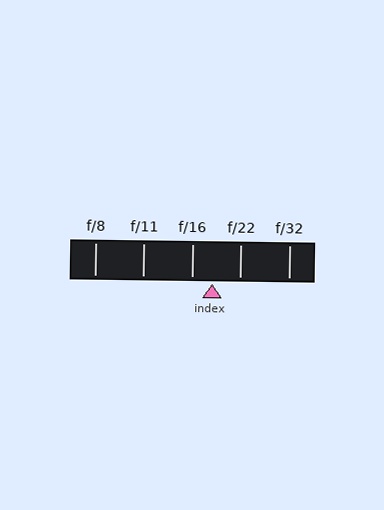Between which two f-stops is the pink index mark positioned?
The index mark is between f/16 and f/22.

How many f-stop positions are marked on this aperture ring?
There are 5 f-stop positions marked.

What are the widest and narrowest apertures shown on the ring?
The widest aperture shown is f/8 and the narrowest is f/32.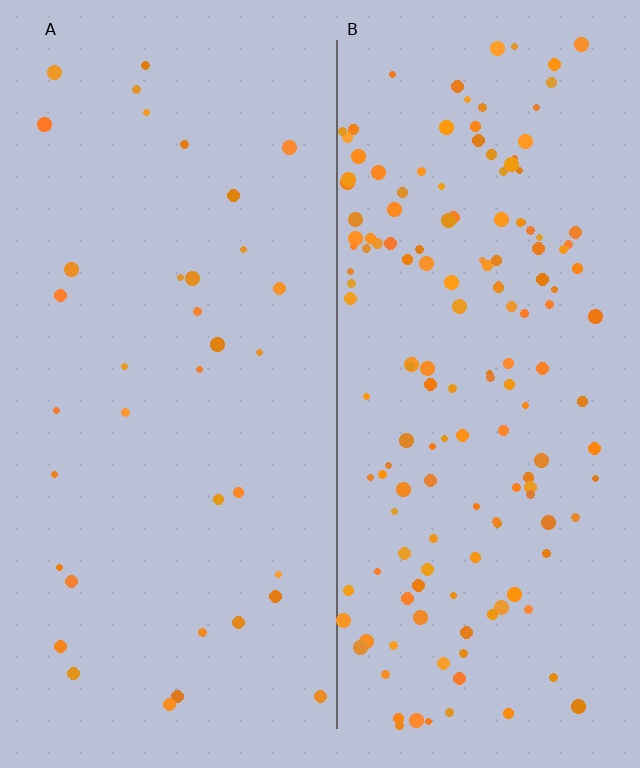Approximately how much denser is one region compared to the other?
Approximately 4.4× — region B over region A.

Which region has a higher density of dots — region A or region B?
B (the right).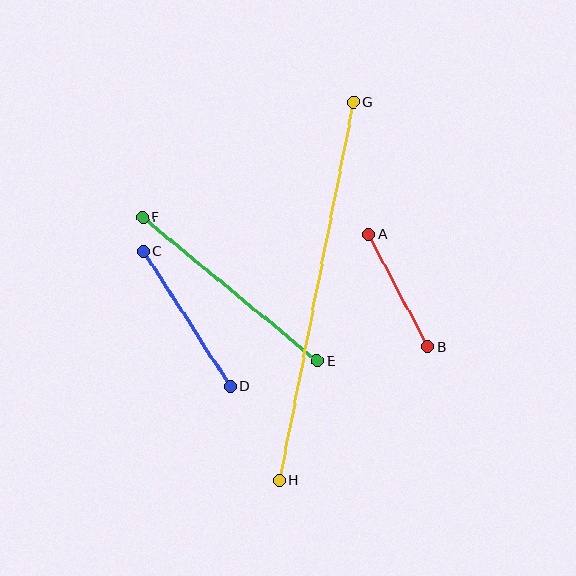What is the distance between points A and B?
The distance is approximately 127 pixels.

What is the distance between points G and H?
The distance is approximately 386 pixels.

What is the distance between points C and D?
The distance is approximately 161 pixels.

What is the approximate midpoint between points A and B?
The midpoint is at approximately (399, 291) pixels.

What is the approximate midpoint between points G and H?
The midpoint is at approximately (316, 291) pixels.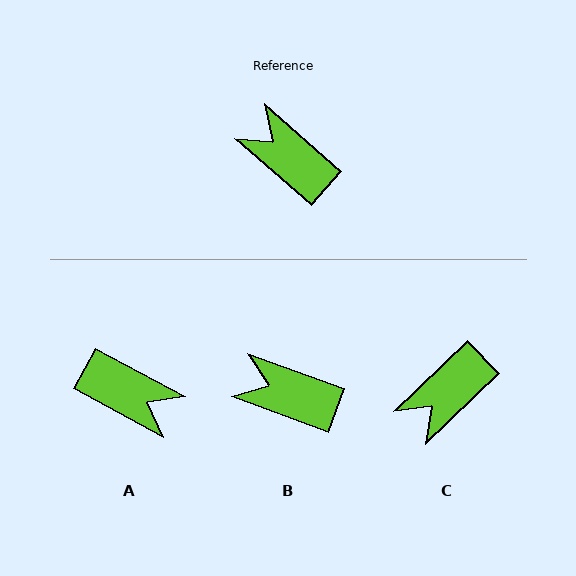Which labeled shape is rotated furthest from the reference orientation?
A, about 167 degrees away.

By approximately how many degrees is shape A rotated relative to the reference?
Approximately 167 degrees clockwise.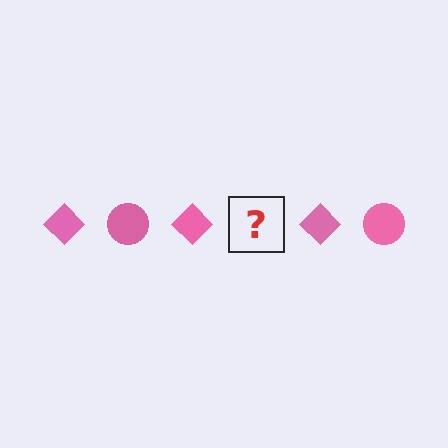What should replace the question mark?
The question mark should be replaced with a pink circle.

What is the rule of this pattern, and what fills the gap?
The rule is that the pattern cycles through diamond, circle shapes in pink. The gap should be filled with a pink circle.